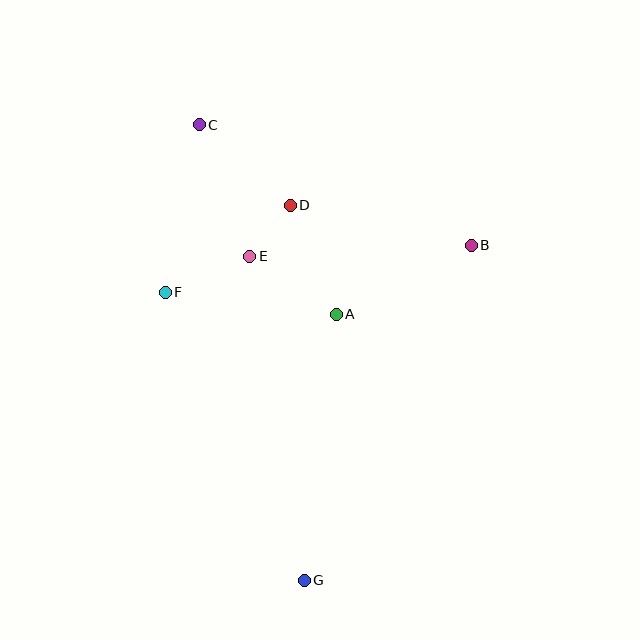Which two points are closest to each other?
Points D and E are closest to each other.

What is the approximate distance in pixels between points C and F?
The distance between C and F is approximately 171 pixels.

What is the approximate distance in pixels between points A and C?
The distance between A and C is approximately 234 pixels.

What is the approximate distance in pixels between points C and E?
The distance between C and E is approximately 141 pixels.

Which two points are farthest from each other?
Points C and G are farthest from each other.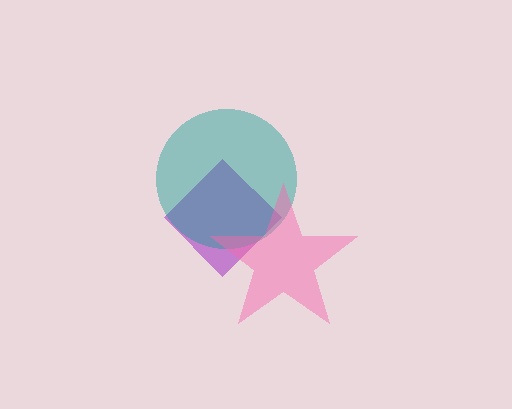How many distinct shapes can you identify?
There are 3 distinct shapes: a purple diamond, a teal circle, a pink star.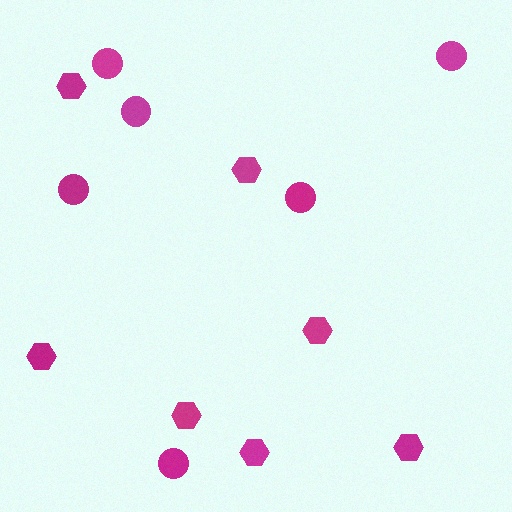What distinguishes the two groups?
There are 2 groups: one group of circles (6) and one group of hexagons (7).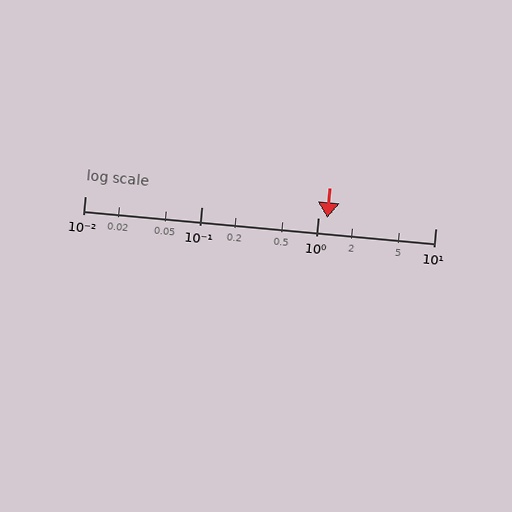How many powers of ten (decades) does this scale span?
The scale spans 3 decades, from 0.01 to 10.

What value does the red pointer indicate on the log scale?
The pointer indicates approximately 1.2.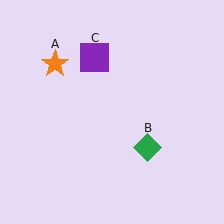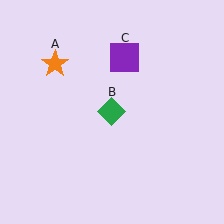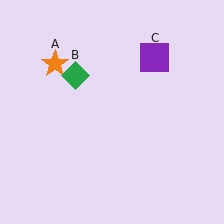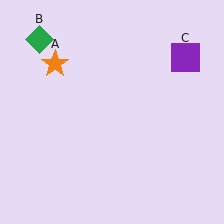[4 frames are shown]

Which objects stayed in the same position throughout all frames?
Orange star (object A) remained stationary.